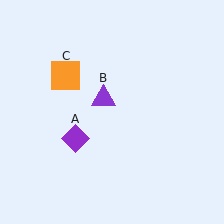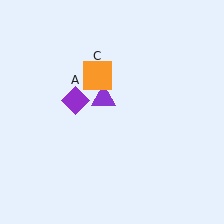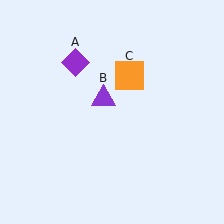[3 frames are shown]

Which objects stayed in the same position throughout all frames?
Purple triangle (object B) remained stationary.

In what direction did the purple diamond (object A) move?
The purple diamond (object A) moved up.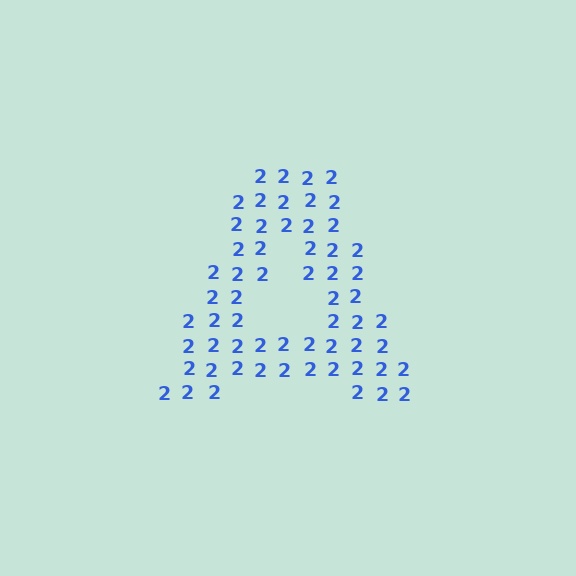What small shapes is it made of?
It is made of small digit 2's.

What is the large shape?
The large shape is the letter A.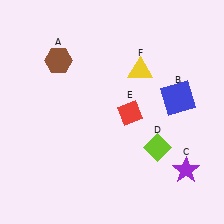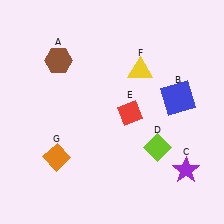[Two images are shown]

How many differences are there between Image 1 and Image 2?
There is 1 difference between the two images.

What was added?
An orange diamond (G) was added in Image 2.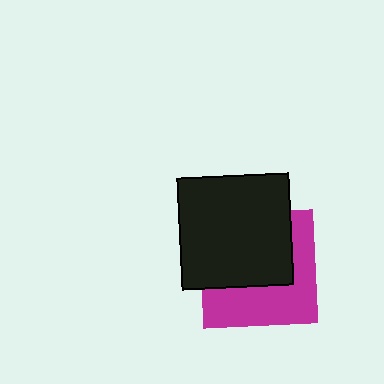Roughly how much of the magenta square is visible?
About half of it is visible (roughly 48%).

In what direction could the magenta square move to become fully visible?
The magenta square could move down. That would shift it out from behind the black square entirely.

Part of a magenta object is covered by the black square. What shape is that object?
It is a square.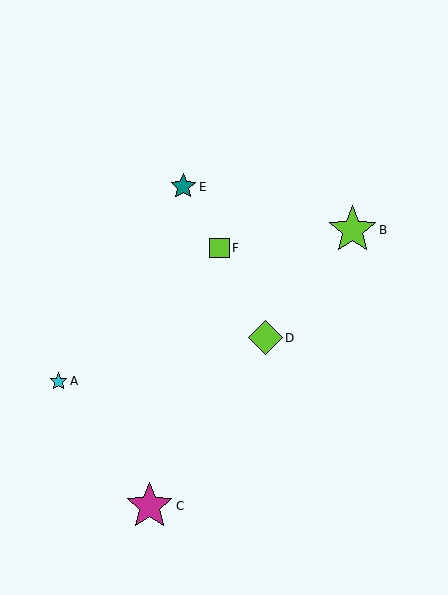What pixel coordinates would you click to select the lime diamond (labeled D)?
Click at (265, 338) to select the lime diamond D.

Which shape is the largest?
The lime star (labeled B) is the largest.